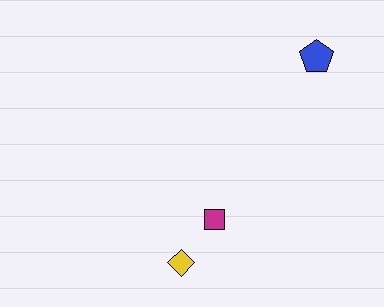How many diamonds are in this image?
There is 1 diamond.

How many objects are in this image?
There are 3 objects.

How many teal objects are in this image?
There are no teal objects.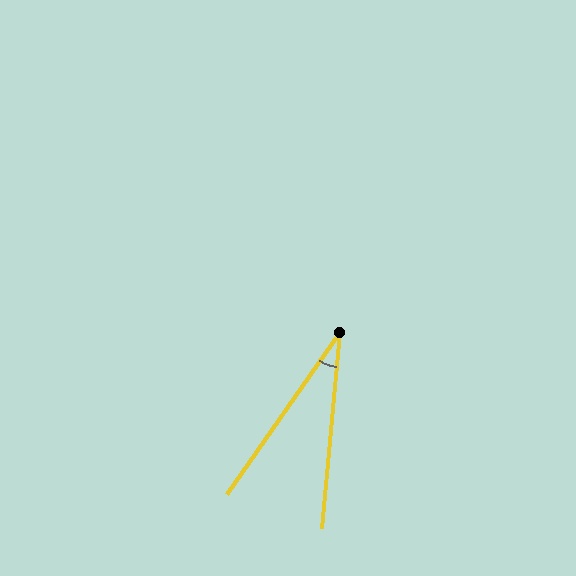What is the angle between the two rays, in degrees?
Approximately 30 degrees.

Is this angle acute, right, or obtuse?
It is acute.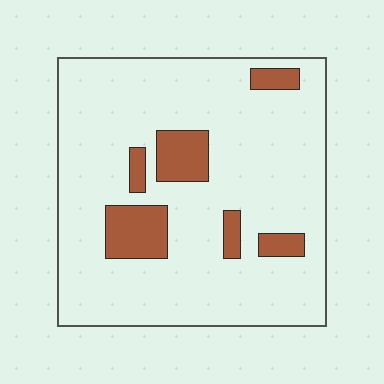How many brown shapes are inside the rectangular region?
6.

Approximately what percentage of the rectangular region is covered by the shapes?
Approximately 15%.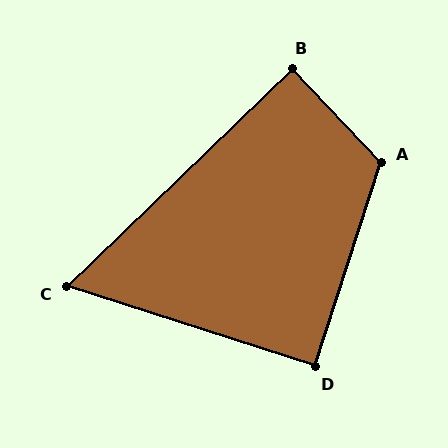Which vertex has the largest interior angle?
A, at approximately 118 degrees.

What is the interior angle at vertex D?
Approximately 90 degrees (approximately right).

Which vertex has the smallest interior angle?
C, at approximately 62 degrees.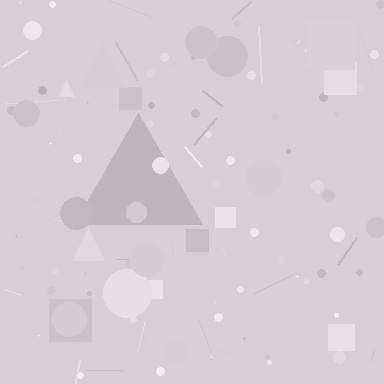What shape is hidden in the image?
A triangle is hidden in the image.